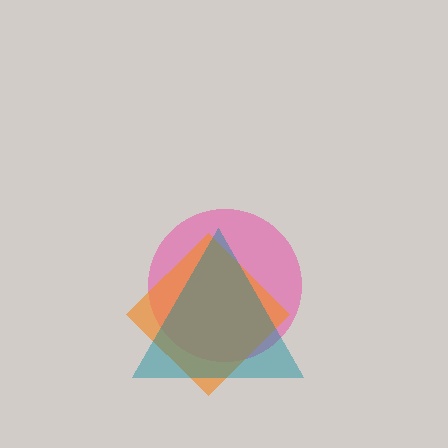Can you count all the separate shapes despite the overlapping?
Yes, there are 3 separate shapes.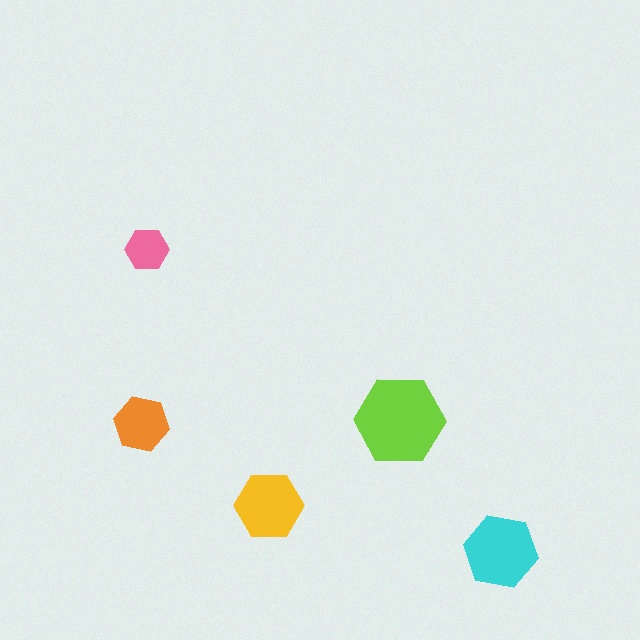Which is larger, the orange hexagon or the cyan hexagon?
The cyan one.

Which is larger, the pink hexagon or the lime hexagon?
The lime one.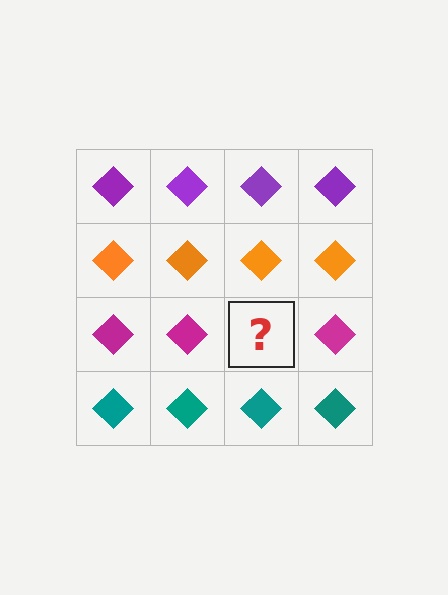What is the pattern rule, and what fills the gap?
The rule is that each row has a consistent color. The gap should be filled with a magenta diamond.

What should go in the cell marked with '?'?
The missing cell should contain a magenta diamond.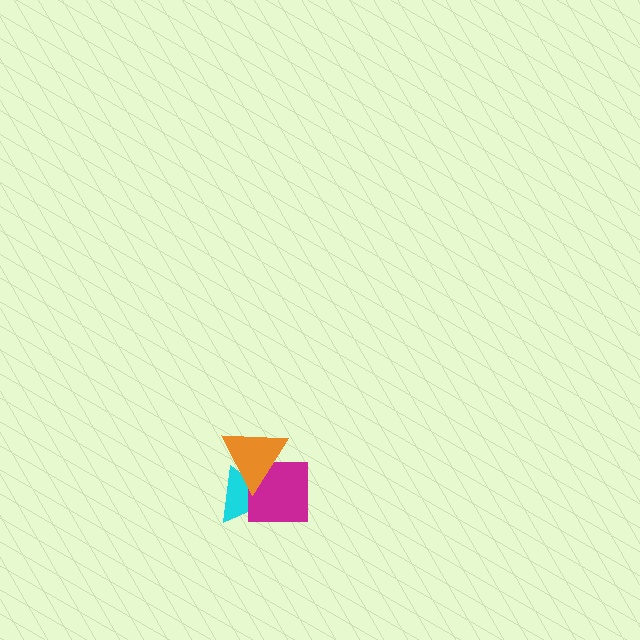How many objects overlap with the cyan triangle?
2 objects overlap with the cyan triangle.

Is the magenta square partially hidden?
Yes, it is partially covered by another shape.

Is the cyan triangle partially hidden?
Yes, it is partially covered by another shape.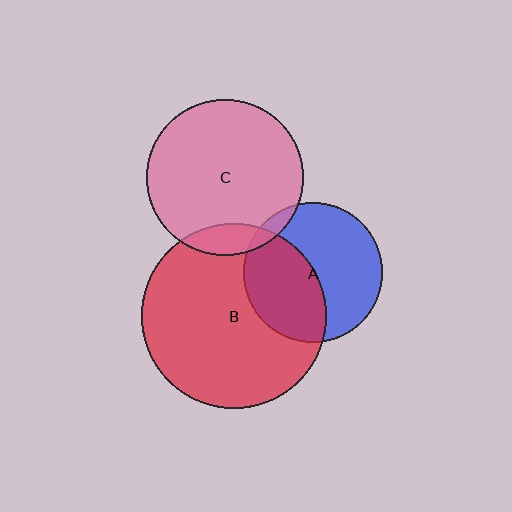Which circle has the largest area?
Circle B (red).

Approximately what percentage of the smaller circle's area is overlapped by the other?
Approximately 10%.